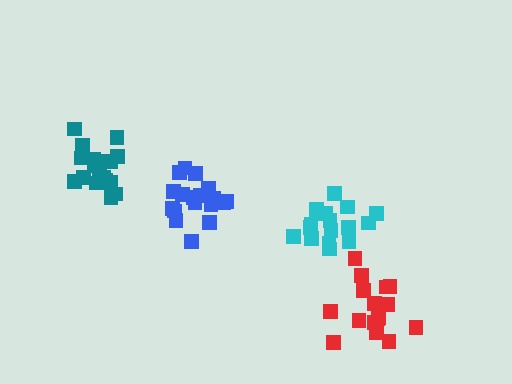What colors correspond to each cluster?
The clusters are colored: red, blue, cyan, teal.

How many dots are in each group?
Group 1: 16 dots, Group 2: 18 dots, Group 3: 16 dots, Group 4: 18 dots (68 total).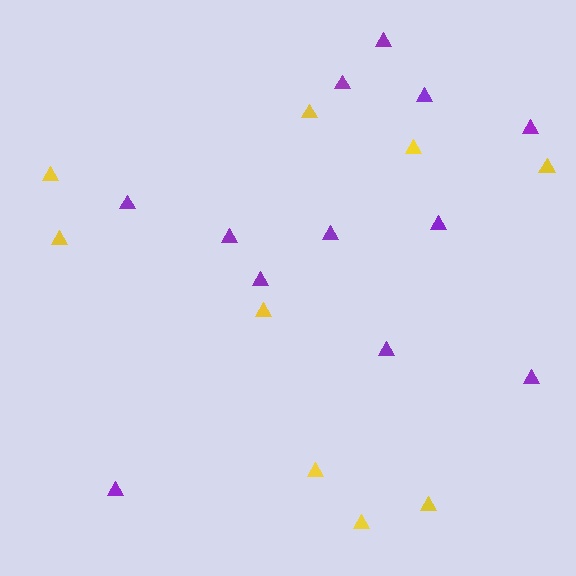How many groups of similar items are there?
There are 2 groups: one group of purple triangles (12) and one group of yellow triangles (9).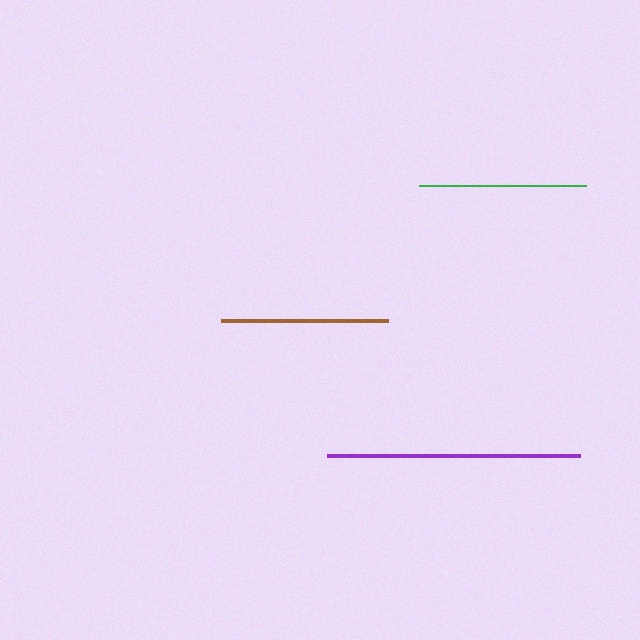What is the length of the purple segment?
The purple segment is approximately 253 pixels long.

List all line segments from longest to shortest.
From longest to shortest: purple, green, brown.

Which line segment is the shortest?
The brown line is the shortest at approximately 167 pixels.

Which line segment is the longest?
The purple line is the longest at approximately 253 pixels.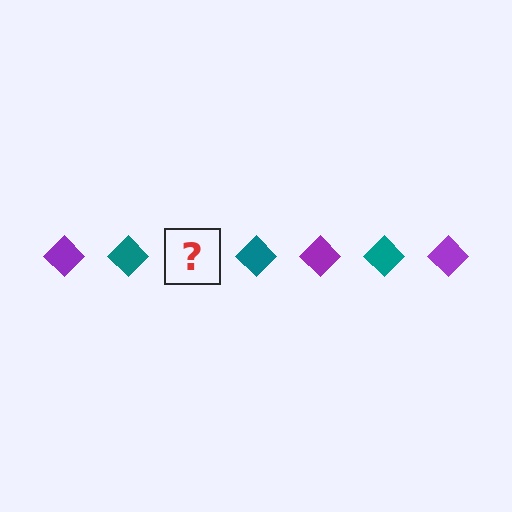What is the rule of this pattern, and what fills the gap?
The rule is that the pattern cycles through purple, teal diamonds. The gap should be filled with a purple diamond.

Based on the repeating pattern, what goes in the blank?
The blank should be a purple diamond.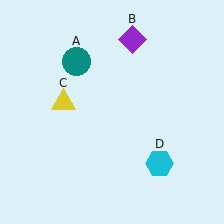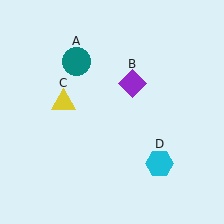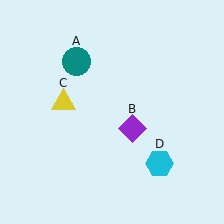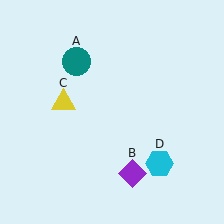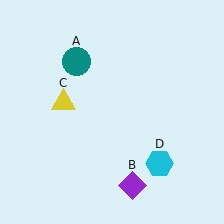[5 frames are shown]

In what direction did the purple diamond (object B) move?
The purple diamond (object B) moved down.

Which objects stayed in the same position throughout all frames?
Teal circle (object A) and yellow triangle (object C) and cyan hexagon (object D) remained stationary.